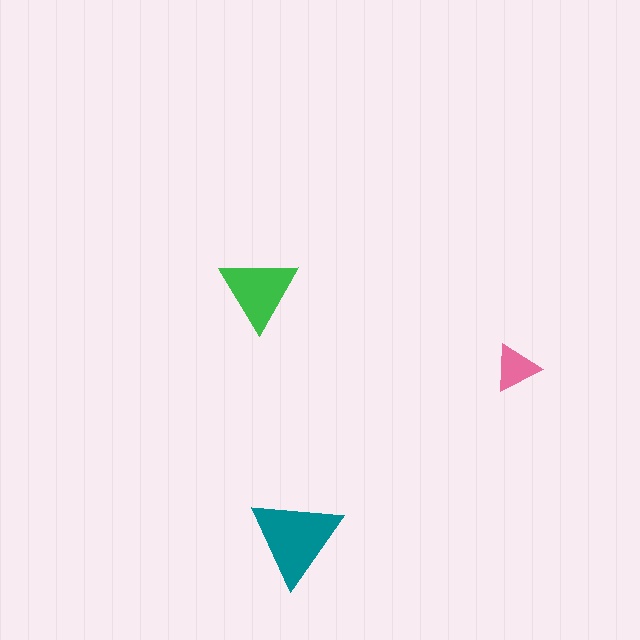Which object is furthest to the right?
The pink triangle is rightmost.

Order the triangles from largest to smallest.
the teal one, the green one, the pink one.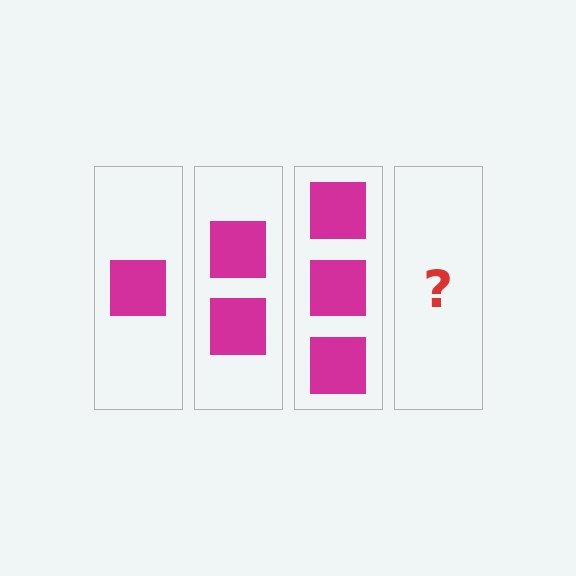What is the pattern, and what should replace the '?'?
The pattern is that each step adds one more square. The '?' should be 4 squares.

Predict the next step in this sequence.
The next step is 4 squares.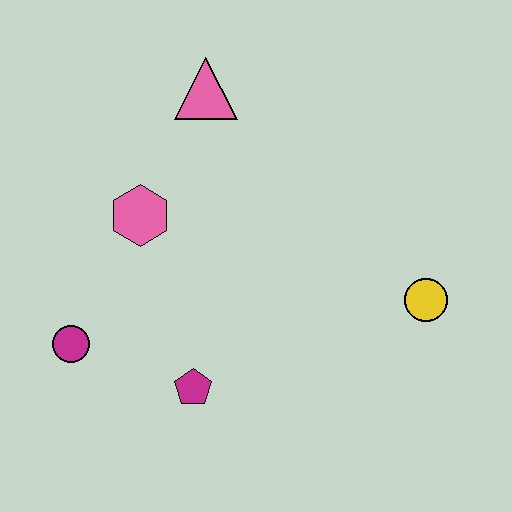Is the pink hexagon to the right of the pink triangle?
No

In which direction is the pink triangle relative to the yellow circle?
The pink triangle is to the left of the yellow circle.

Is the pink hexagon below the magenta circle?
No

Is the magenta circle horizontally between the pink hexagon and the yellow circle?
No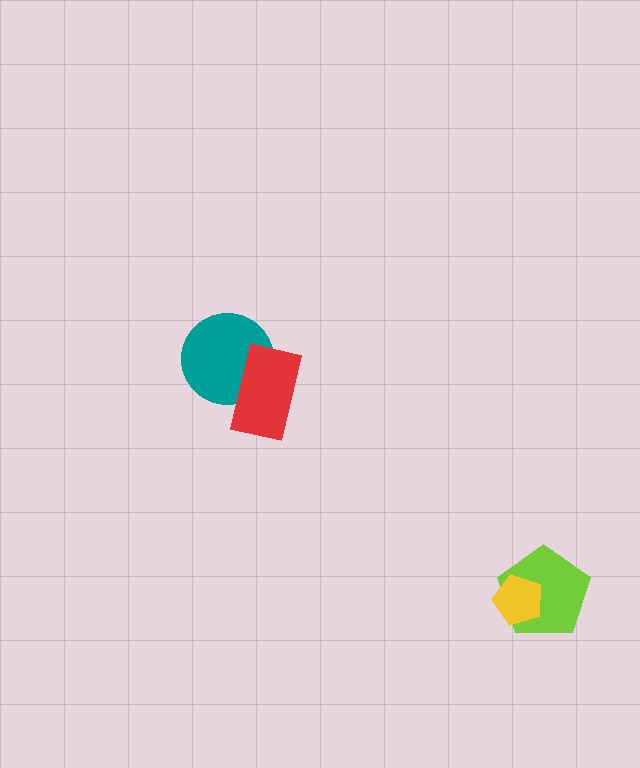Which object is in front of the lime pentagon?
The yellow pentagon is in front of the lime pentagon.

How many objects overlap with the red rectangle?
1 object overlaps with the red rectangle.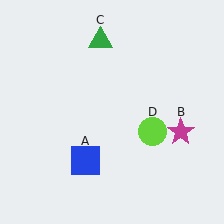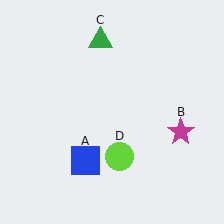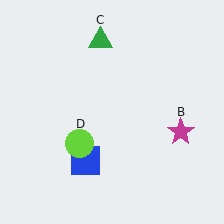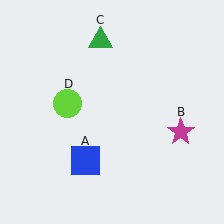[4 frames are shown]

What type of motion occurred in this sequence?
The lime circle (object D) rotated clockwise around the center of the scene.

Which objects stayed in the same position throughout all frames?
Blue square (object A) and magenta star (object B) and green triangle (object C) remained stationary.